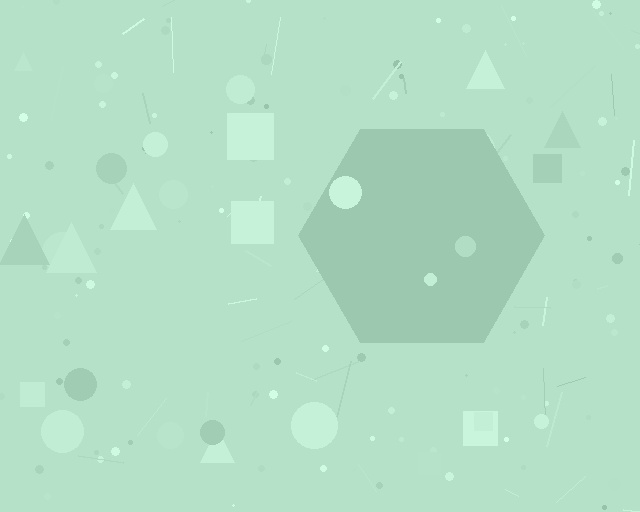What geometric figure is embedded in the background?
A hexagon is embedded in the background.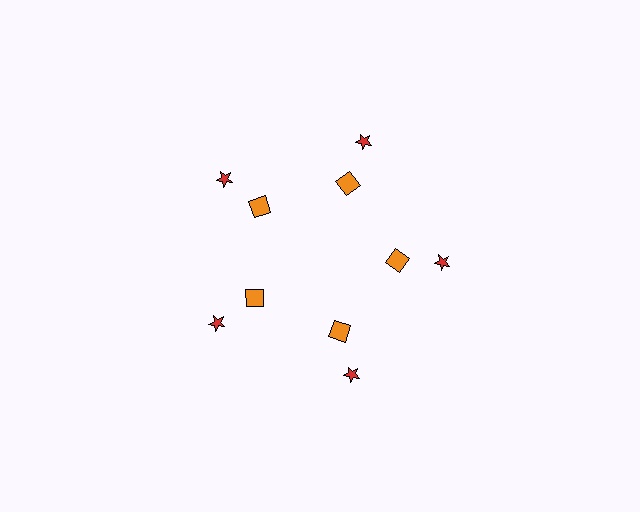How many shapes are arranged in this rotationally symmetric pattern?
There are 10 shapes, arranged in 5 groups of 2.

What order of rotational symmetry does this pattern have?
This pattern has 5-fold rotational symmetry.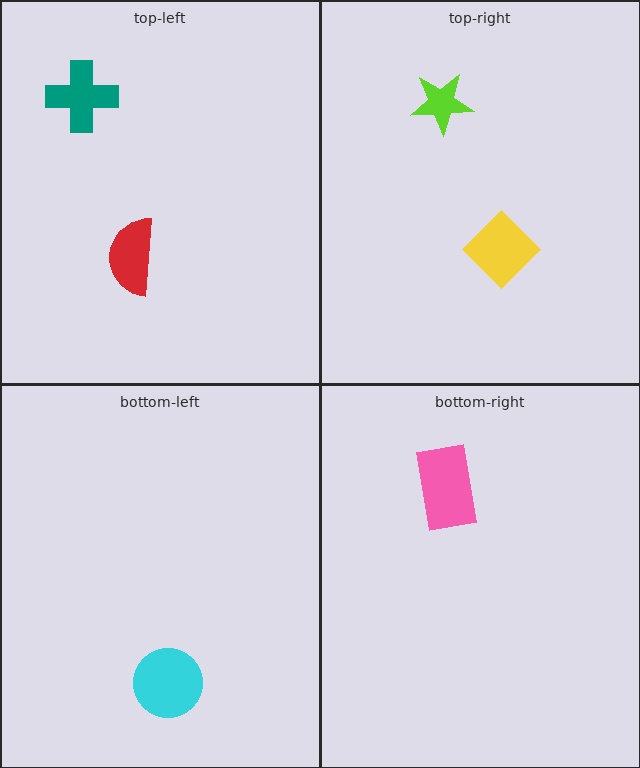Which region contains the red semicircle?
The top-left region.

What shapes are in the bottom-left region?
The cyan circle.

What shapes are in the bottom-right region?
The pink rectangle.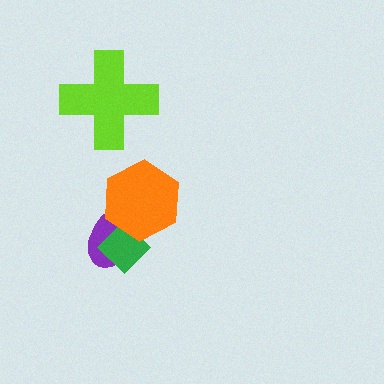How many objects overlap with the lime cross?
0 objects overlap with the lime cross.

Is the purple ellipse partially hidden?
Yes, it is partially covered by another shape.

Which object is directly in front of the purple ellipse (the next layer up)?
The green diamond is directly in front of the purple ellipse.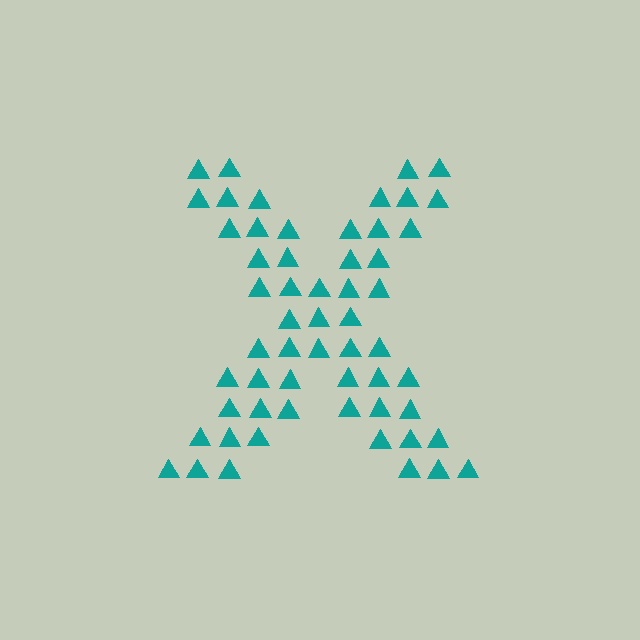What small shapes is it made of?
It is made of small triangles.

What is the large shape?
The large shape is the letter X.